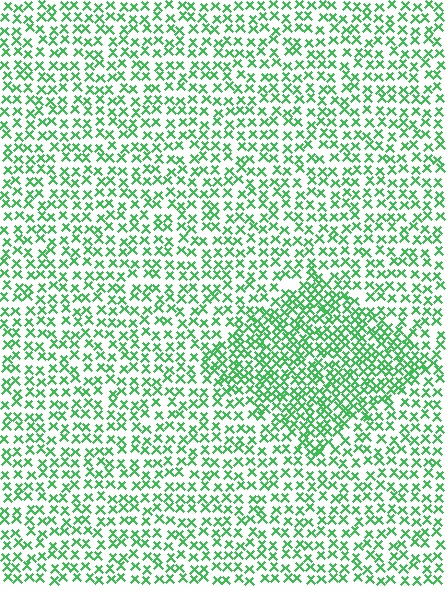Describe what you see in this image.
The image contains small green elements arranged at two different densities. A diamond-shaped region is visible where the elements are more densely packed than the surrounding area.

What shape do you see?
I see a diamond.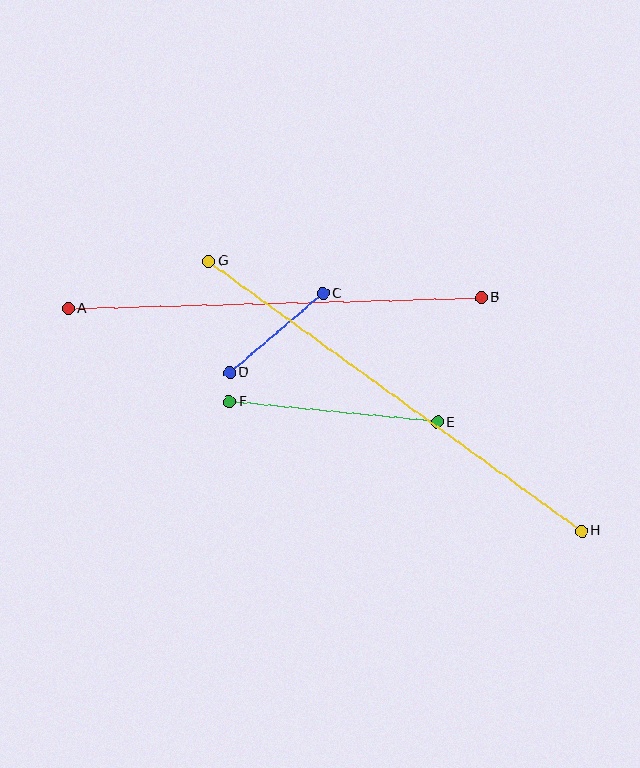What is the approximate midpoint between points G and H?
The midpoint is at approximately (395, 396) pixels.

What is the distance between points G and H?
The distance is approximately 460 pixels.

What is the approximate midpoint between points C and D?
The midpoint is at approximately (276, 333) pixels.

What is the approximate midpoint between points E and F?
The midpoint is at approximately (333, 412) pixels.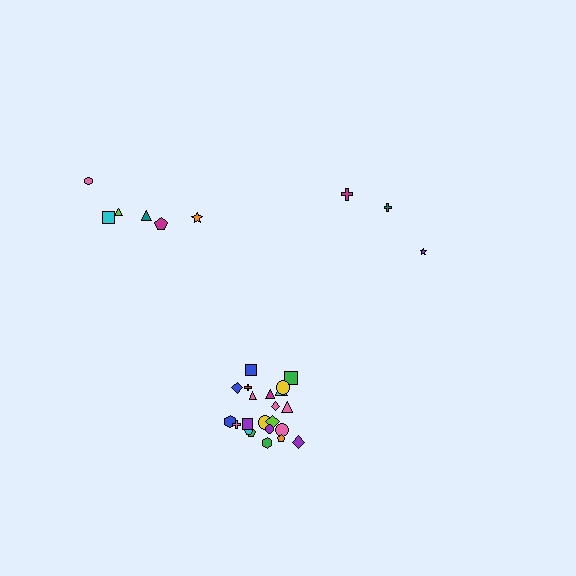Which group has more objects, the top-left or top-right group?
The top-left group.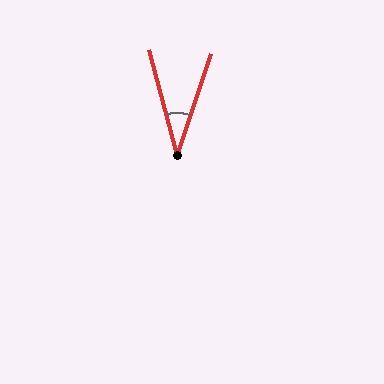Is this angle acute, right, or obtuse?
It is acute.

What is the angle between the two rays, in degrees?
Approximately 33 degrees.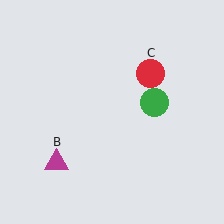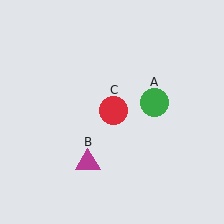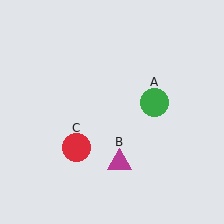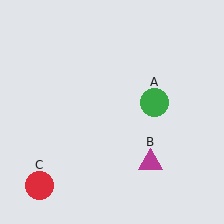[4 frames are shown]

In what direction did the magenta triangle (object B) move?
The magenta triangle (object B) moved right.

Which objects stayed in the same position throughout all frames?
Green circle (object A) remained stationary.